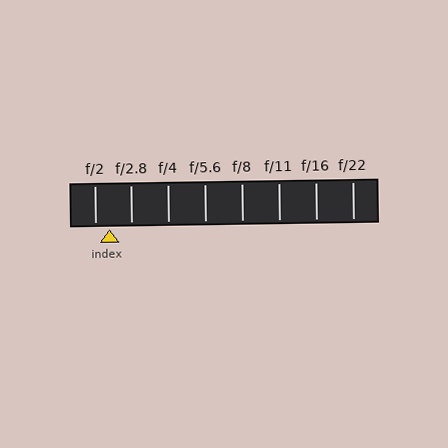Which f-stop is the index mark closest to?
The index mark is closest to f/2.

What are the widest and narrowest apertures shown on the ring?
The widest aperture shown is f/2 and the narrowest is f/22.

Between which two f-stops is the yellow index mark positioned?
The index mark is between f/2 and f/2.8.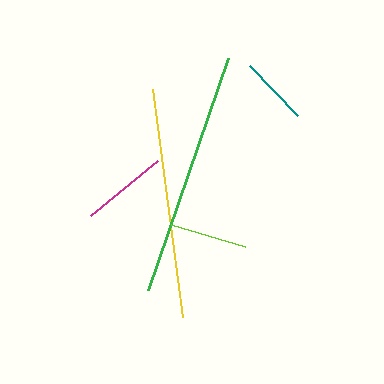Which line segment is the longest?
The green line is the longest at approximately 245 pixels.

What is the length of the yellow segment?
The yellow segment is approximately 230 pixels long.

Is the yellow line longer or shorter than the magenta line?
The yellow line is longer than the magenta line.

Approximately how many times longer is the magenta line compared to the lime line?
The magenta line is approximately 1.1 times the length of the lime line.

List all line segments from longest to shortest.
From longest to shortest: green, yellow, magenta, lime, teal.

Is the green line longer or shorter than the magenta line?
The green line is longer than the magenta line.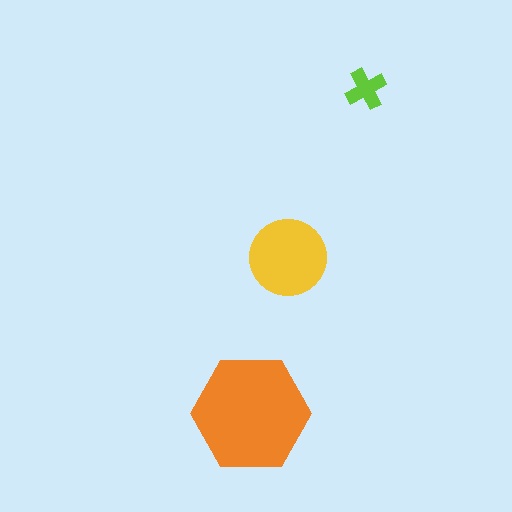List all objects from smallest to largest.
The lime cross, the yellow circle, the orange hexagon.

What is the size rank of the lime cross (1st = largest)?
3rd.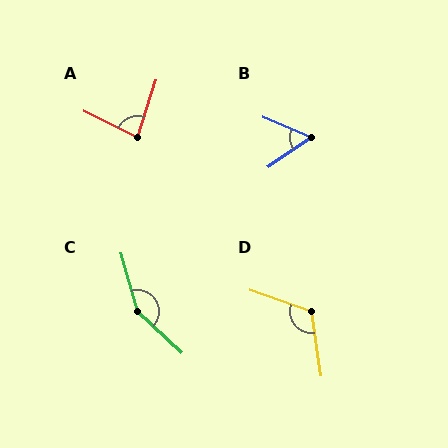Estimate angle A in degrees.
Approximately 82 degrees.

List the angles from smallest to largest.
B (56°), A (82°), D (118°), C (149°).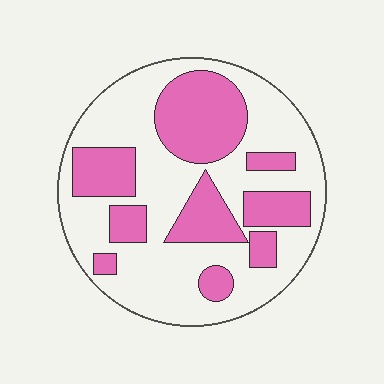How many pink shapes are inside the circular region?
9.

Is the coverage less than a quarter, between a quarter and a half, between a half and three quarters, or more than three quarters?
Between a quarter and a half.